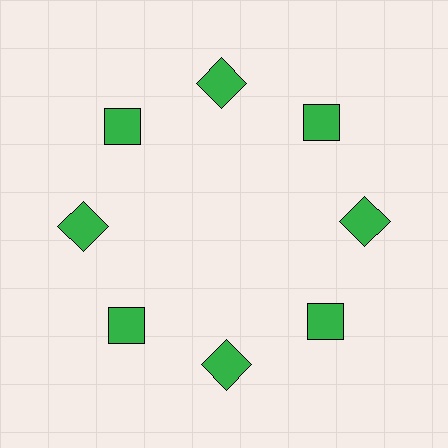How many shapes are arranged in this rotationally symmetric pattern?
There are 8 shapes, arranged in 8 groups of 1.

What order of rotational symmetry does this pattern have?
This pattern has 8-fold rotational symmetry.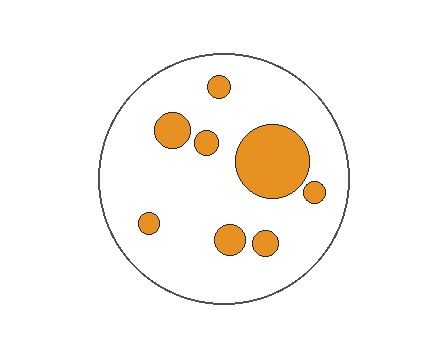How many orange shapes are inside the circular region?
8.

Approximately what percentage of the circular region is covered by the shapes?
Approximately 15%.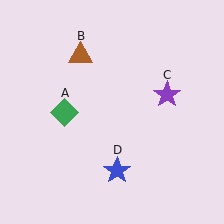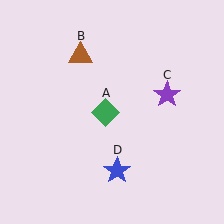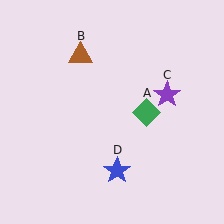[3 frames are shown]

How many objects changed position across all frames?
1 object changed position: green diamond (object A).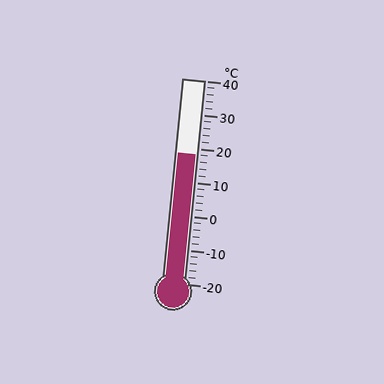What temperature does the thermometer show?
The thermometer shows approximately 18°C.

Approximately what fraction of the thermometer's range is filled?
The thermometer is filled to approximately 65% of its range.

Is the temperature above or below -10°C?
The temperature is above -10°C.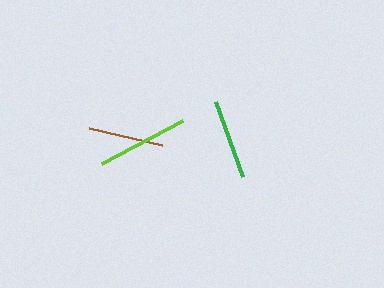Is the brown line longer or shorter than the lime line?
The lime line is longer than the brown line.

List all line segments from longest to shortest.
From longest to shortest: lime, green, brown.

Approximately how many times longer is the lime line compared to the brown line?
The lime line is approximately 1.2 times the length of the brown line.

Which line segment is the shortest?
The brown line is the shortest at approximately 75 pixels.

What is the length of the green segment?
The green segment is approximately 80 pixels long.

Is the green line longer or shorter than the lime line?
The lime line is longer than the green line.